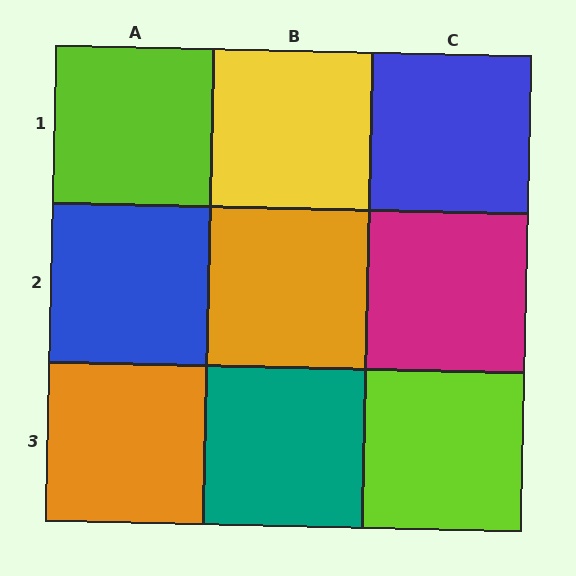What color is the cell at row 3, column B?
Teal.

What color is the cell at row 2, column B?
Orange.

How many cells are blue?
2 cells are blue.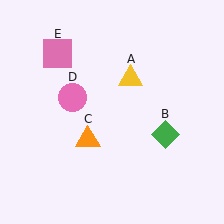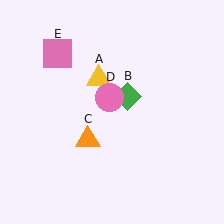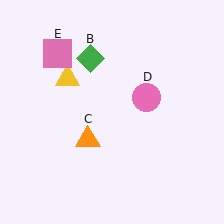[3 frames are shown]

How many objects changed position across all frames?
3 objects changed position: yellow triangle (object A), green diamond (object B), pink circle (object D).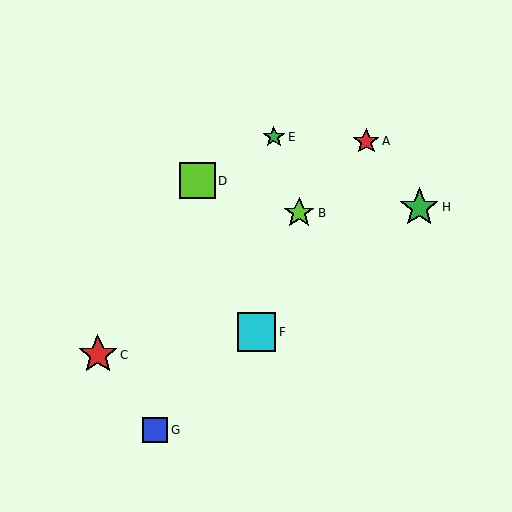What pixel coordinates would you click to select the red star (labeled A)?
Click at (366, 141) to select the red star A.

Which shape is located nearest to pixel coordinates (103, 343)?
The red star (labeled C) at (98, 355) is nearest to that location.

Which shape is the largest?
The red star (labeled C) is the largest.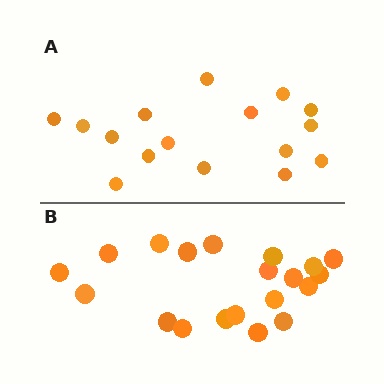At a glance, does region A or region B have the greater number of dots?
Region B (the bottom region) has more dots.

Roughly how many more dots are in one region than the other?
Region B has about 4 more dots than region A.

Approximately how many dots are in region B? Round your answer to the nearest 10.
About 20 dots.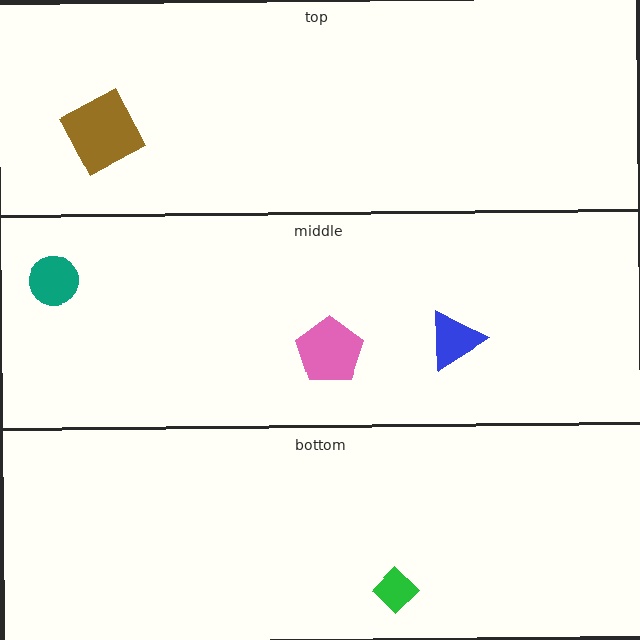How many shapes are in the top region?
1.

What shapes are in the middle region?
The pink pentagon, the blue triangle, the teal circle.